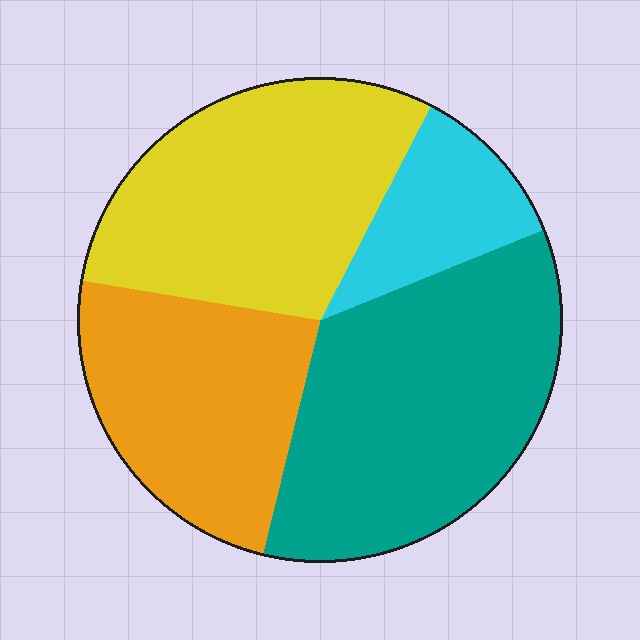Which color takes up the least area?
Cyan, at roughly 10%.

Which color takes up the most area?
Teal, at roughly 35%.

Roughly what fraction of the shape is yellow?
Yellow covers around 30% of the shape.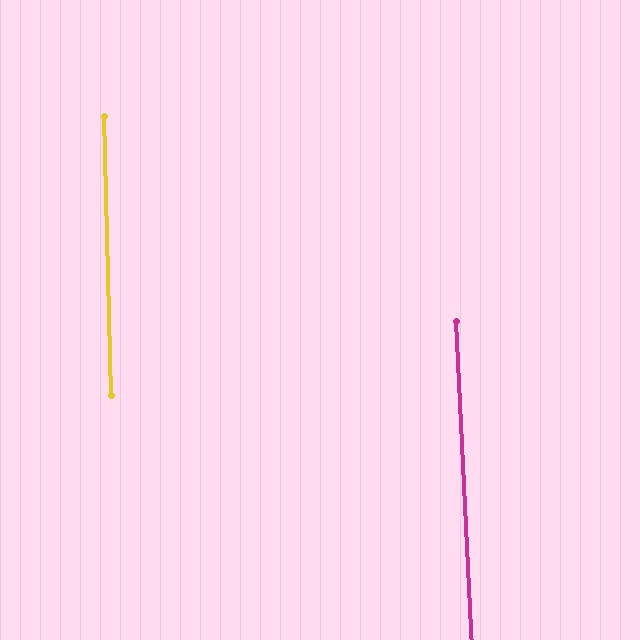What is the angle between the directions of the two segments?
Approximately 1 degree.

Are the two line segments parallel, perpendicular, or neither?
Parallel — their directions differ by only 1.3°.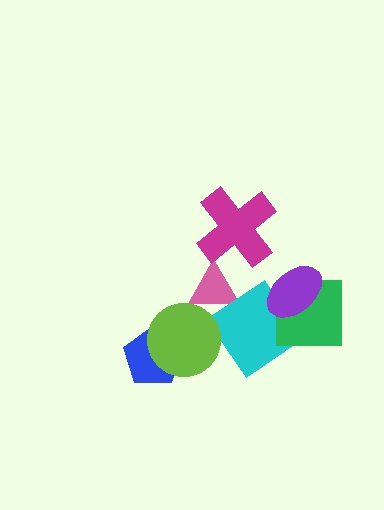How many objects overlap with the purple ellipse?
2 objects overlap with the purple ellipse.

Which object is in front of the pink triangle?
The cyan diamond is in front of the pink triangle.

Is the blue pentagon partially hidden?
Yes, it is partially covered by another shape.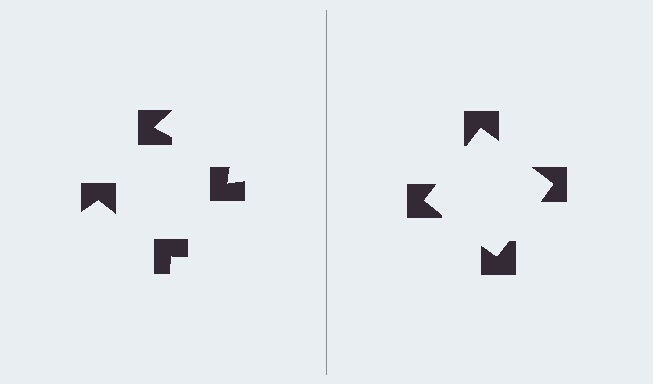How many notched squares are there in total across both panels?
8 — 4 on each side.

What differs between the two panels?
The notched squares are positioned identically on both sides; only the wedge orientations differ. On the right they align to a square; on the left they are misaligned.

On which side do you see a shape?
An illusory square appears on the right side. On the left side the wedge cuts are rotated, so no coherent shape forms.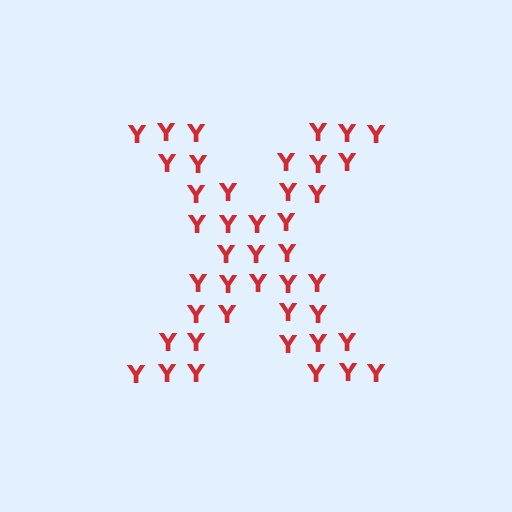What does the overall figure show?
The overall figure shows the letter X.